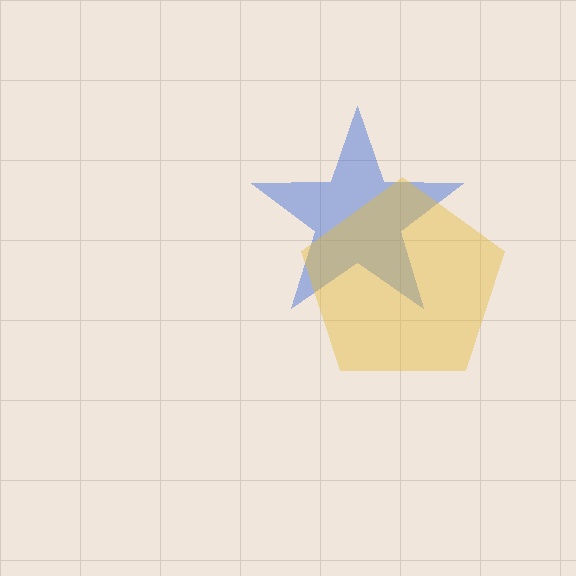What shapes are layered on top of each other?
The layered shapes are: a blue star, a yellow pentagon.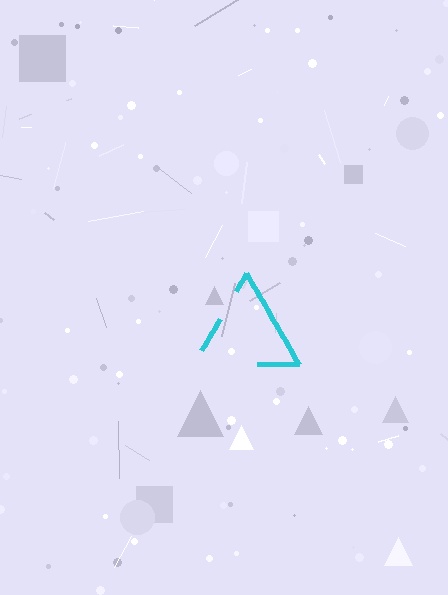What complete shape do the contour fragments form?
The contour fragments form a triangle.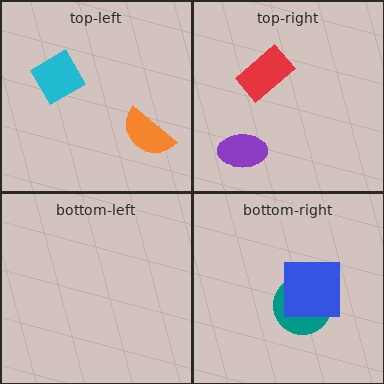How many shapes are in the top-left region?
2.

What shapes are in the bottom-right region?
The teal circle, the blue square.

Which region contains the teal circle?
The bottom-right region.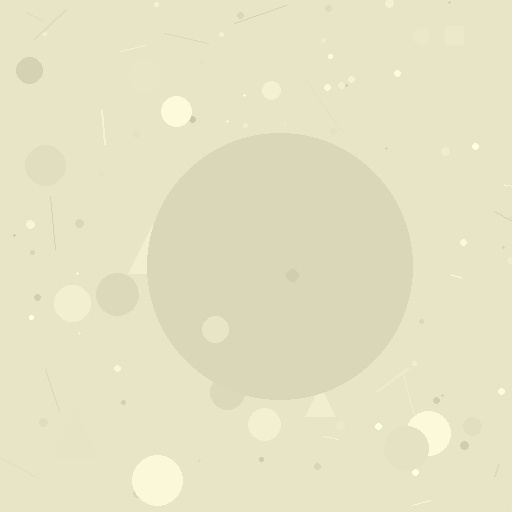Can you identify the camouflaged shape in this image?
The camouflaged shape is a circle.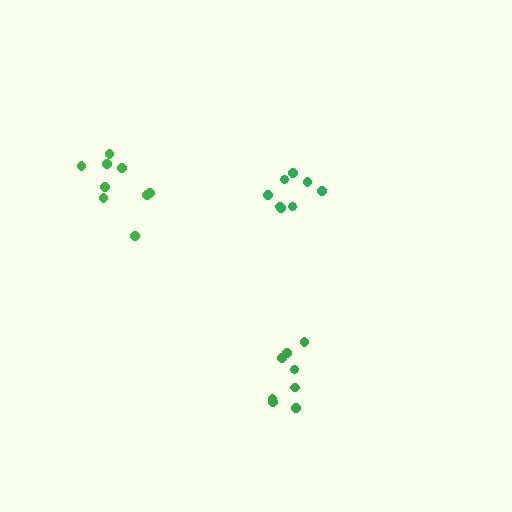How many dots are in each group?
Group 1: 8 dots, Group 2: 10 dots, Group 3: 8 dots (26 total).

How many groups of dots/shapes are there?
There are 3 groups.